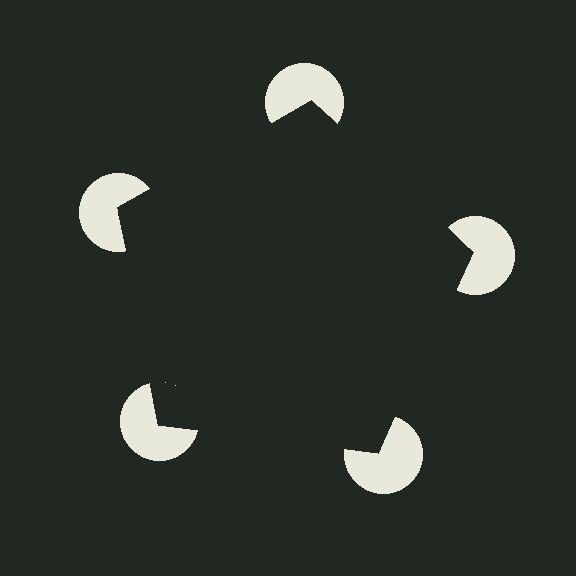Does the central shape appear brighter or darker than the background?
It typically appears slightly darker than the background, even though no actual brightness change is drawn.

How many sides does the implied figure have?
5 sides.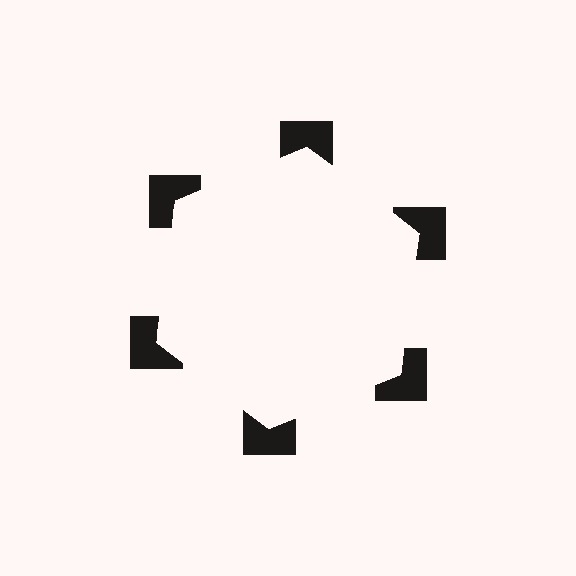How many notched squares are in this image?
There are 6 — one at each vertex of the illusory hexagon.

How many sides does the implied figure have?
6 sides.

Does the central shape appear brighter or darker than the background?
It typically appears slightly brighter than the background, even though no actual brightness change is drawn.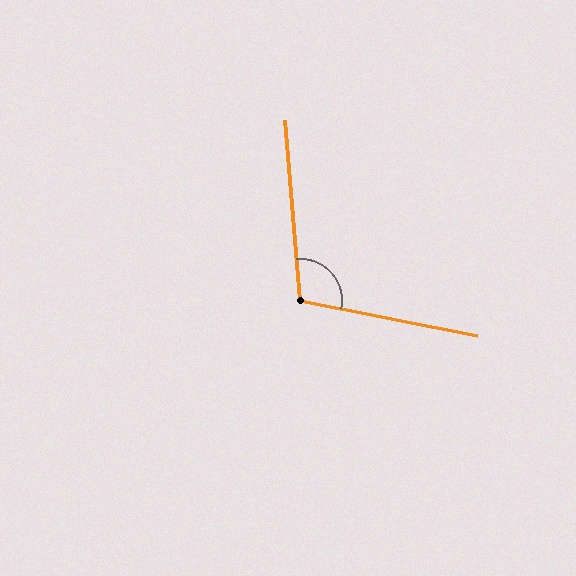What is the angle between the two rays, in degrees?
Approximately 106 degrees.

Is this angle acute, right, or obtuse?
It is obtuse.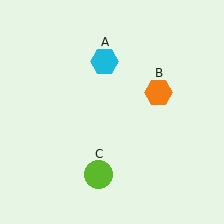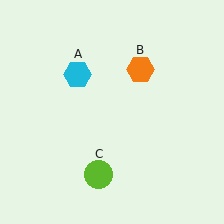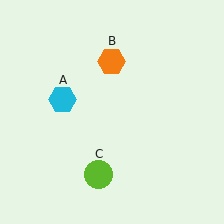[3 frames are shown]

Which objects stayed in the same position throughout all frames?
Lime circle (object C) remained stationary.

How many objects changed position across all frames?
2 objects changed position: cyan hexagon (object A), orange hexagon (object B).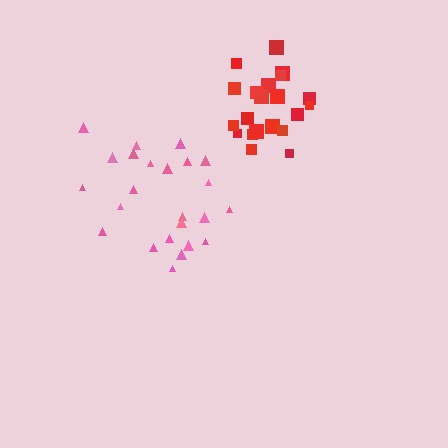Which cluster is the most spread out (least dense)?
Pink.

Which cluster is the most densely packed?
Red.